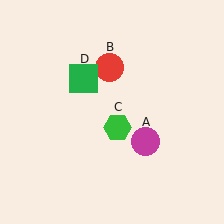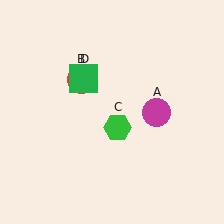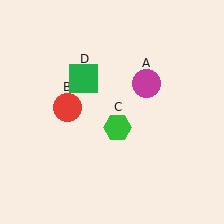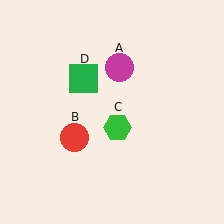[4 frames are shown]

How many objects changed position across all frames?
2 objects changed position: magenta circle (object A), red circle (object B).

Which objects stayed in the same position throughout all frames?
Green hexagon (object C) and green square (object D) remained stationary.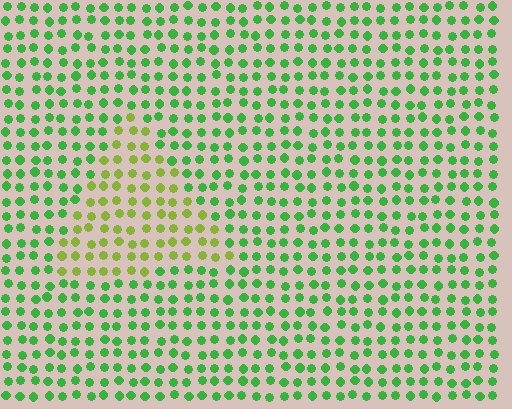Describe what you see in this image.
The image is filled with small green elements in a uniform arrangement. A triangle-shaped region is visible where the elements are tinted to a slightly different hue, forming a subtle color boundary.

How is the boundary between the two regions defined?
The boundary is defined purely by a slight shift in hue (about 41 degrees). Spacing, size, and orientation are identical on both sides.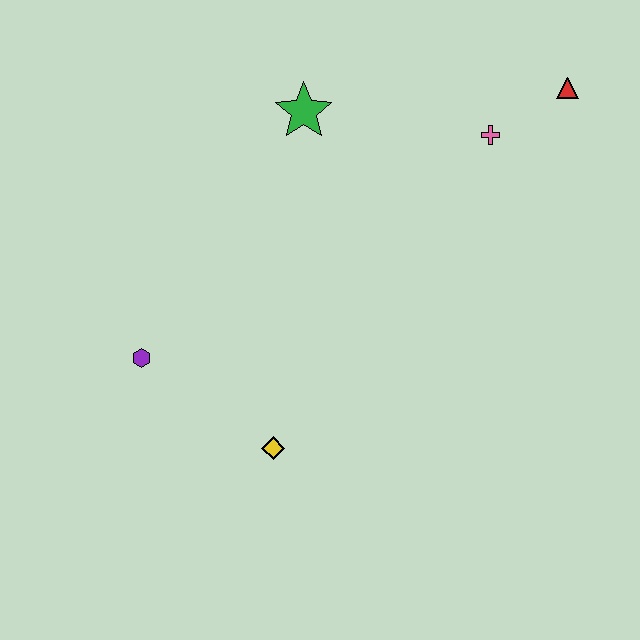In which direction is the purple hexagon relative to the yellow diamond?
The purple hexagon is to the left of the yellow diamond.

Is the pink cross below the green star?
Yes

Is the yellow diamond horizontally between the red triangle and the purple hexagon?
Yes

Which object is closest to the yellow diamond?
The purple hexagon is closest to the yellow diamond.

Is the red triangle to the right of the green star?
Yes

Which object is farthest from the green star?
The yellow diamond is farthest from the green star.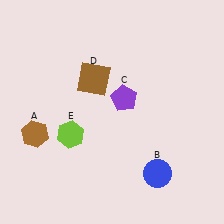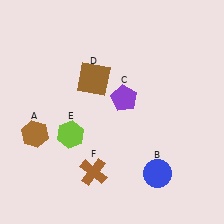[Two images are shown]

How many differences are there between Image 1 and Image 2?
There is 1 difference between the two images.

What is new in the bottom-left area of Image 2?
A brown cross (F) was added in the bottom-left area of Image 2.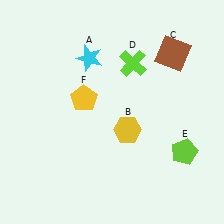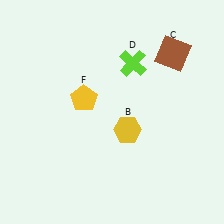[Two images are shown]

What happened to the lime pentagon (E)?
The lime pentagon (E) was removed in Image 2. It was in the bottom-right area of Image 1.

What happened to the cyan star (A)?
The cyan star (A) was removed in Image 2. It was in the top-left area of Image 1.